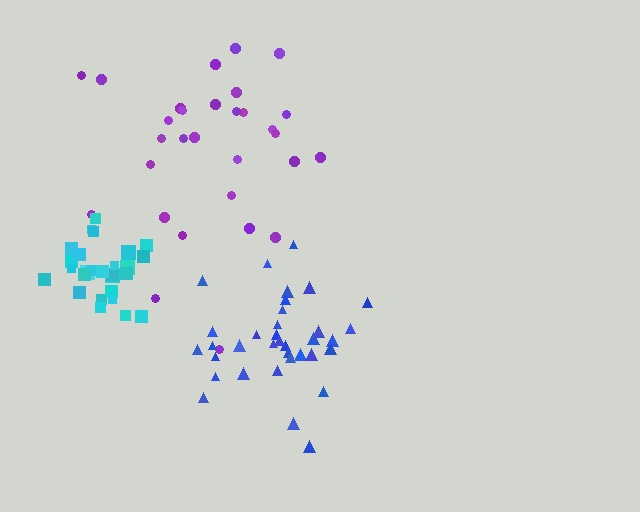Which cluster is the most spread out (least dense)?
Purple.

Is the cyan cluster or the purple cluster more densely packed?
Cyan.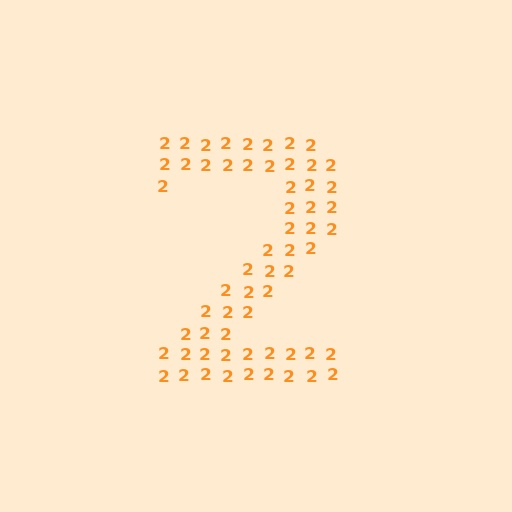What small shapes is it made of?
It is made of small digit 2's.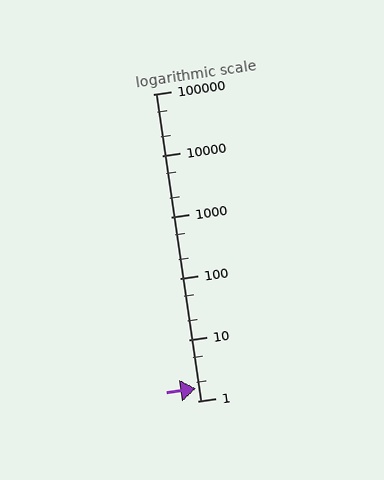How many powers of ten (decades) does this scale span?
The scale spans 5 decades, from 1 to 100000.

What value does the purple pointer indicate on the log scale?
The pointer indicates approximately 1.6.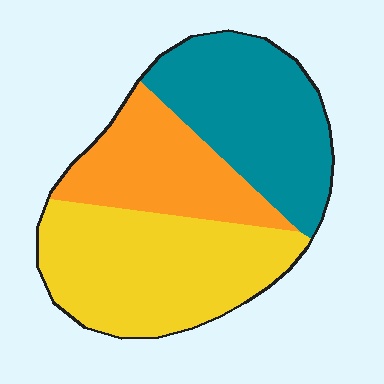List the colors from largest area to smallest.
From largest to smallest: yellow, teal, orange.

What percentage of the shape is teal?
Teal covers 34% of the shape.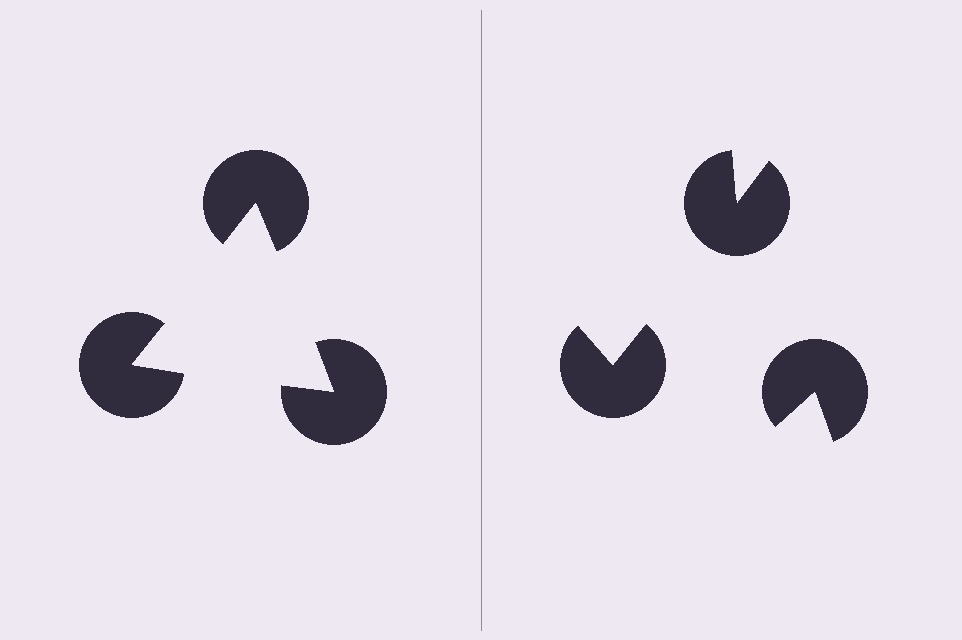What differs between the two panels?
The pac-man discs are positioned identically on both sides; only the wedge orientations differ. On the left they align to a triangle; on the right they are misaligned.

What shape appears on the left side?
An illusory triangle.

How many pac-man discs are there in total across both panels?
6 — 3 on each side.